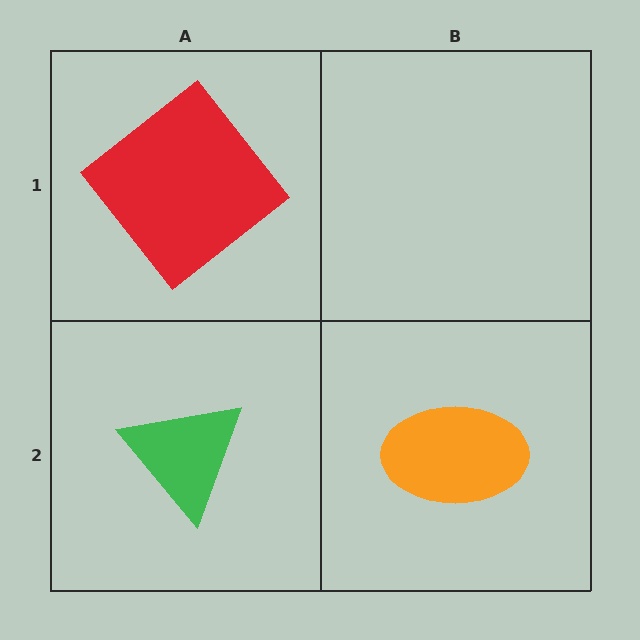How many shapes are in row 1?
1 shape.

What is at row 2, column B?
An orange ellipse.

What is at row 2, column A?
A green triangle.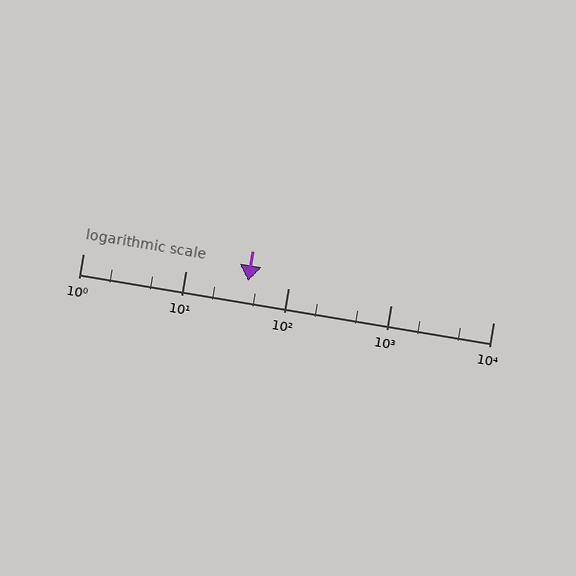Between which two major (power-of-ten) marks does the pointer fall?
The pointer is between 10 and 100.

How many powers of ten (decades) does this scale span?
The scale spans 4 decades, from 1 to 10000.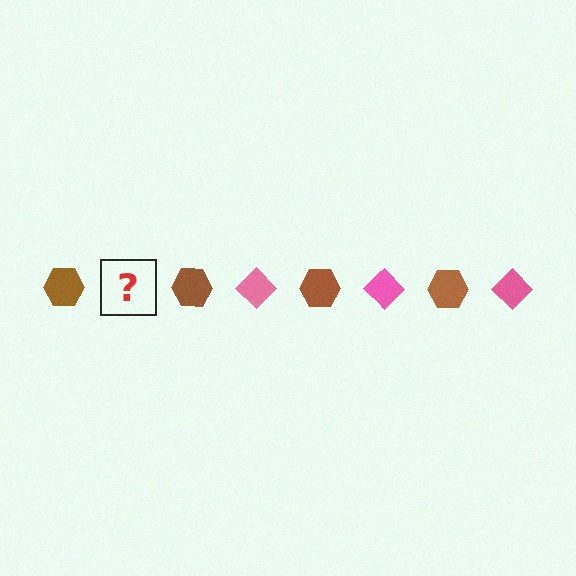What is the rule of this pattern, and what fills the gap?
The rule is that the pattern alternates between brown hexagon and pink diamond. The gap should be filled with a pink diamond.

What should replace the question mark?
The question mark should be replaced with a pink diamond.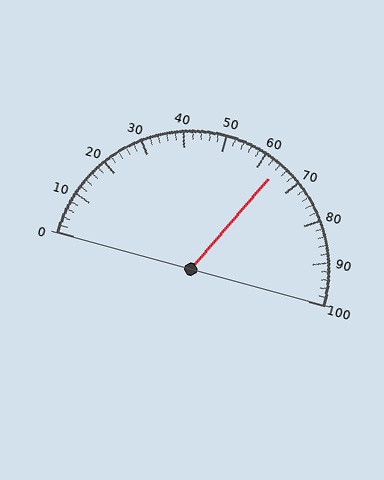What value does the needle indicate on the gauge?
The needle indicates approximately 64.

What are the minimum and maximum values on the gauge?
The gauge ranges from 0 to 100.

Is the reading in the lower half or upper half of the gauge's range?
The reading is in the upper half of the range (0 to 100).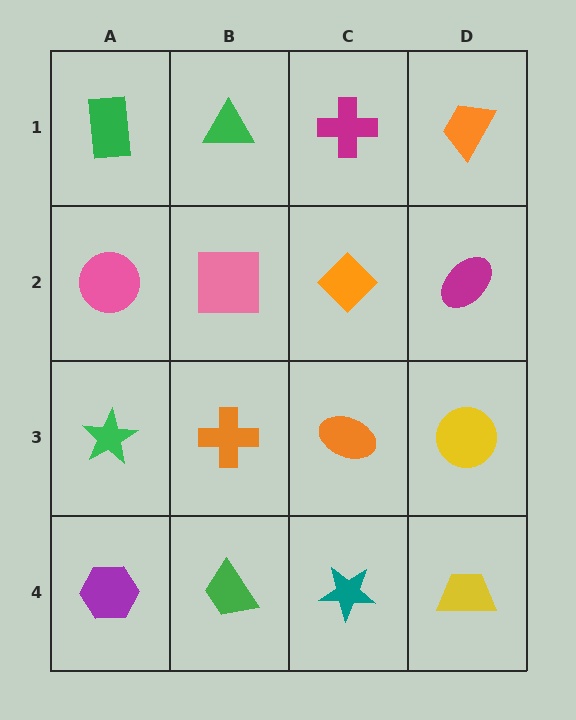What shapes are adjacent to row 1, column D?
A magenta ellipse (row 2, column D), a magenta cross (row 1, column C).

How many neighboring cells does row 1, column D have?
2.